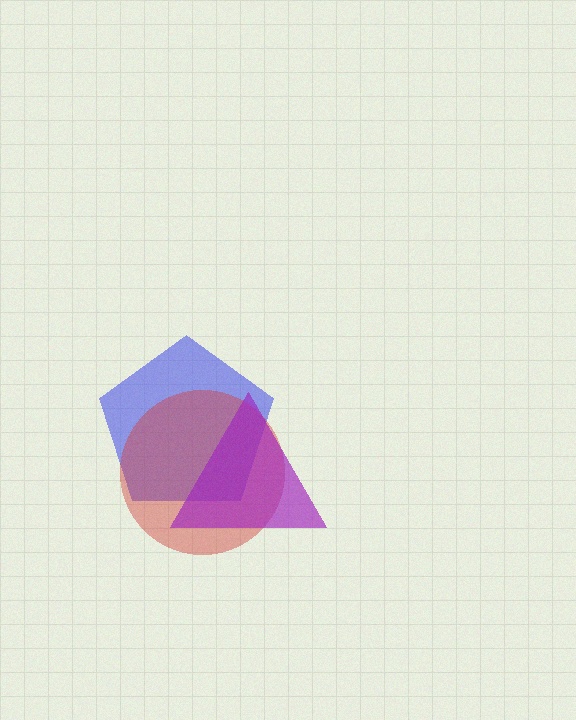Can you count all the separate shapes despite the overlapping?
Yes, there are 3 separate shapes.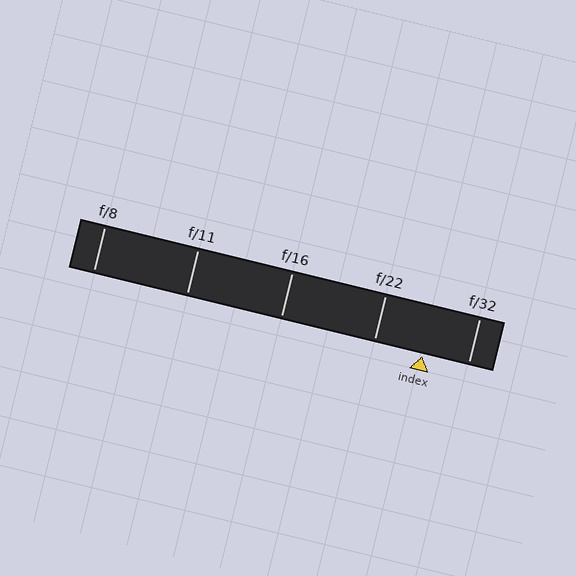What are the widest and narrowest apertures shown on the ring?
The widest aperture shown is f/8 and the narrowest is f/32.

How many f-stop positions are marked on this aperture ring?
There are 5 f-stop positions marked.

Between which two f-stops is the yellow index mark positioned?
The index mark is between f/22 and f/32.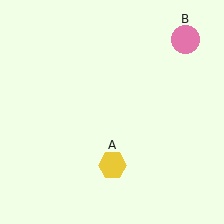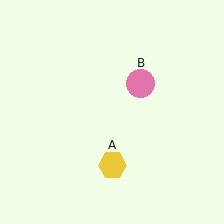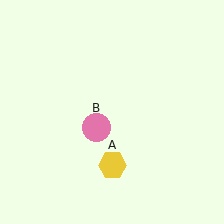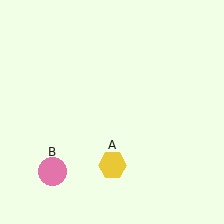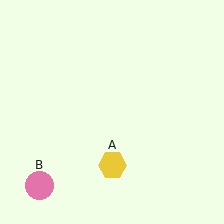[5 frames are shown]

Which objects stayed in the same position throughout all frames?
Yellow hexagon (object A) remained stationary.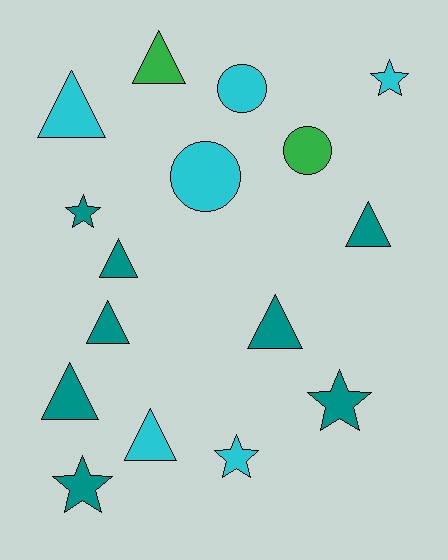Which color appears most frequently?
Teal, with 8 objects.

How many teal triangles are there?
There are 5 teal triangles.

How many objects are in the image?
There are 16 objects.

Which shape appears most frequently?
Triangle, with 8 objects.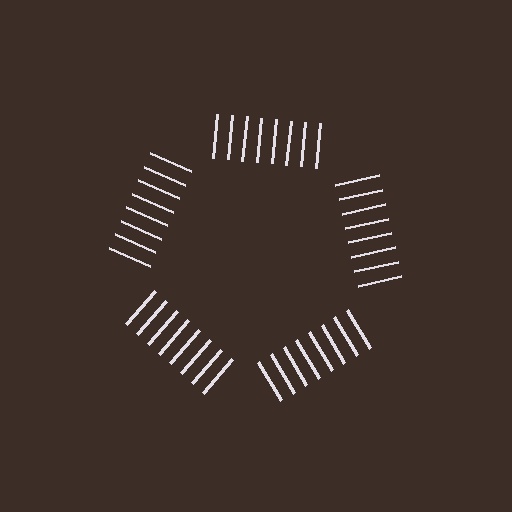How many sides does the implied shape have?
5 sides — the line-ends trace a pentagon.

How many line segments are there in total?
40 — 8 along each of the 5 edges.